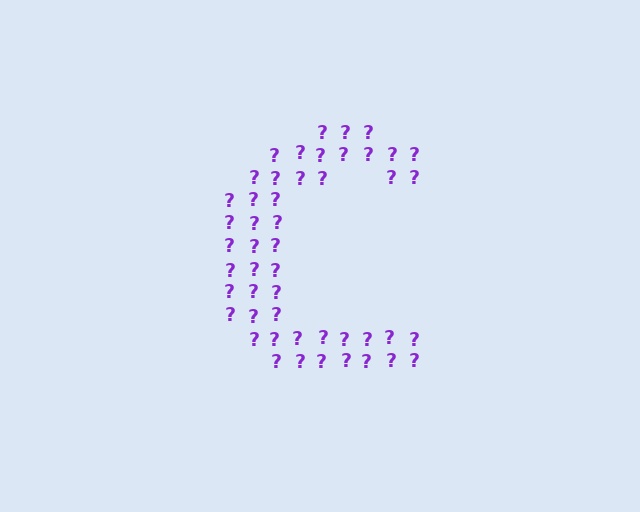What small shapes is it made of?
It is made of small question marks.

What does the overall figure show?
The overall figure shows the letter C.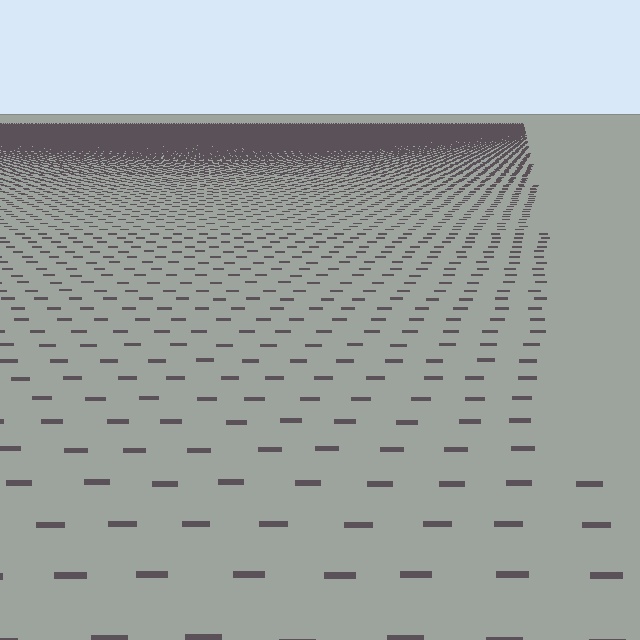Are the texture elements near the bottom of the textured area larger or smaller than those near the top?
Larger. Near the bottom, elements are closer to the viewer and appear at a bigger on-screen size.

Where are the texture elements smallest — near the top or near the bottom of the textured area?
Near the top.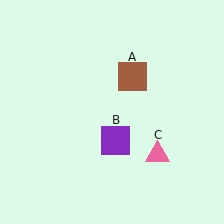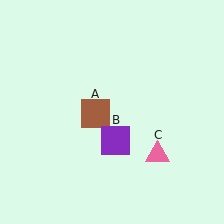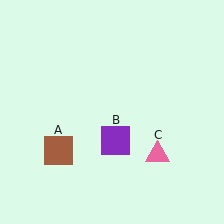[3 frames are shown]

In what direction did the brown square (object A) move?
The brown square (object A) moved down and to the left.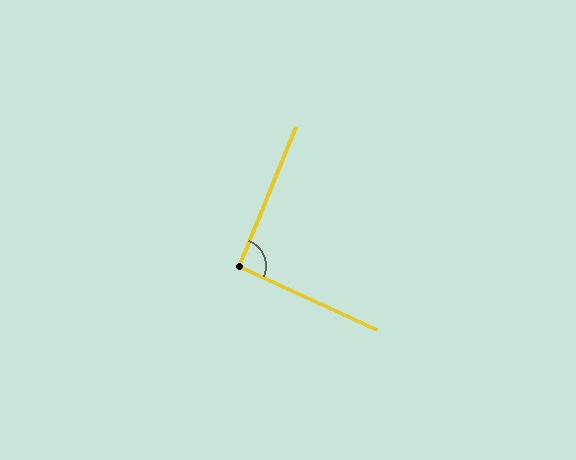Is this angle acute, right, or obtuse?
It is approximately a right angle.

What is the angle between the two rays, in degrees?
Approximately 93 degrees.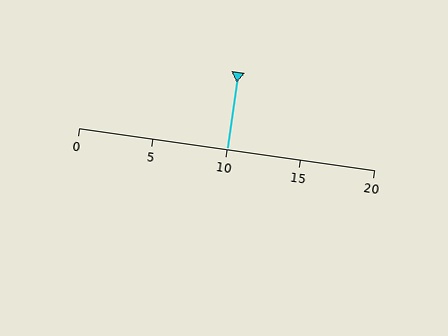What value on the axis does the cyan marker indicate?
The marker indicates approximately 10.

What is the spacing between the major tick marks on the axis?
The major ticks are spaced 5 apart.